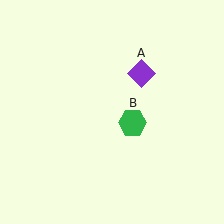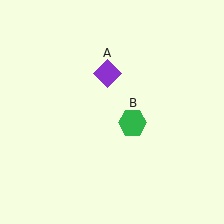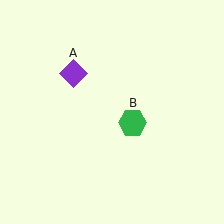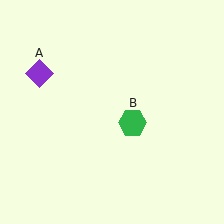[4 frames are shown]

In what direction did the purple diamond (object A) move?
The purple diamond (object A) moved left.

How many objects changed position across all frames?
1 object changed position: purple diamond (object A).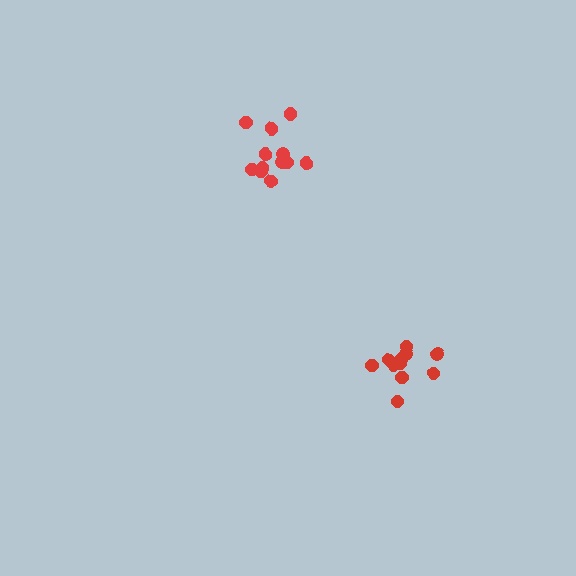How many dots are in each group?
Group 1: 13 dots, Group 2: 12 dots (25 total).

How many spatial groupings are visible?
There are 2 spatial groupings.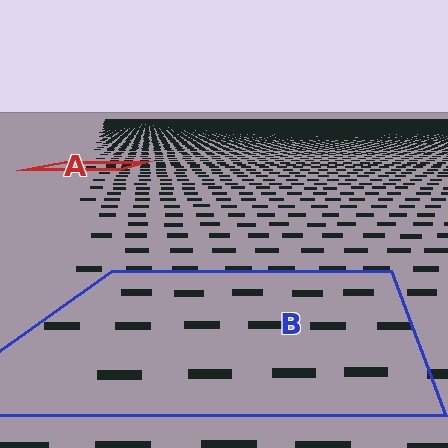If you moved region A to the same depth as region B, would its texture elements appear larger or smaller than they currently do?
They would appear larger. At a closer depth, the same texture elements are projected at a bigger on-screen size.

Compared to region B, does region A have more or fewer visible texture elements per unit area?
Region A has more texture elements per unit area — they are packed more densely because it is farther away.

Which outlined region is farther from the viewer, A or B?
Region A is farther from the viewer — the texture elements inside it appear smaller and more densely packed.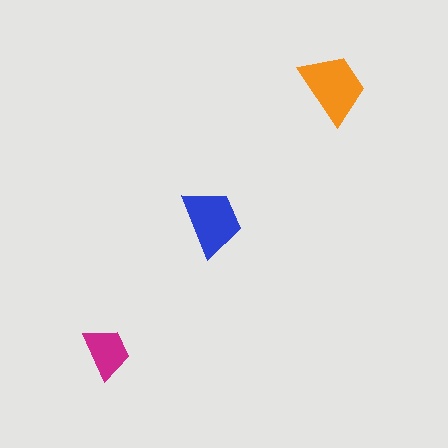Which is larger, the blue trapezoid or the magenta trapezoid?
The blue one.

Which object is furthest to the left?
The magenta trapezoid is leftmost.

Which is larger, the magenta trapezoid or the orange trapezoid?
The orange one.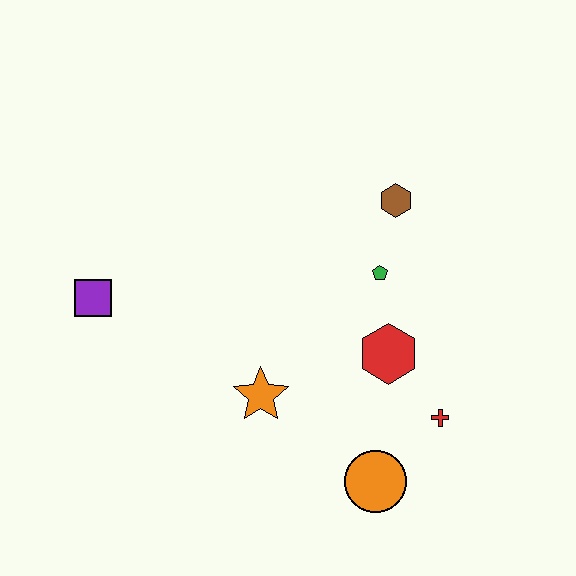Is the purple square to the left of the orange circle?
Yes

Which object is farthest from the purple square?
The red cross is farthest from the purple square.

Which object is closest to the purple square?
The orange star is closest to the purple square.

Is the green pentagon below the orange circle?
No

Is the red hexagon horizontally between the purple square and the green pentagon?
No